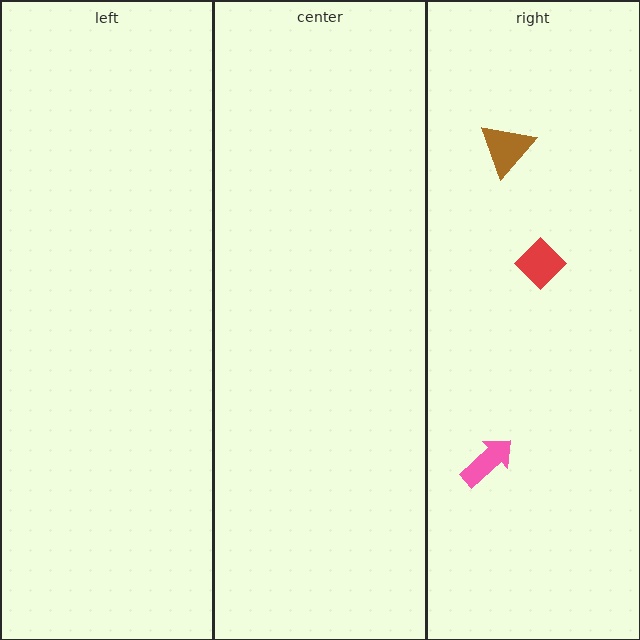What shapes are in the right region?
The brown triangle, the pink arrow, the red diamond.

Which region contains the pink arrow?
The right region.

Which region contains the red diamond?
The right region.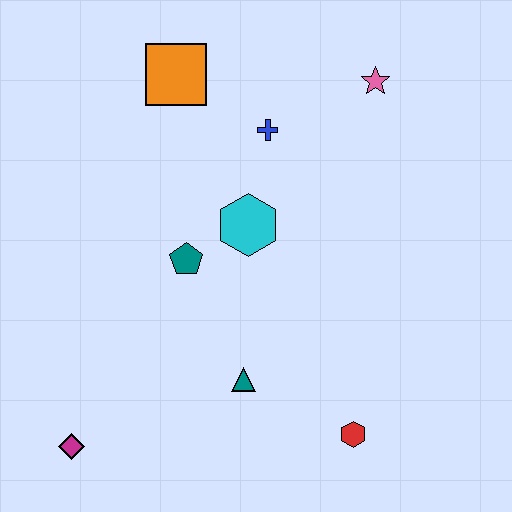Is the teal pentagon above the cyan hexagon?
No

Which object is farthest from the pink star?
The magenta diamond is farthest from the pink star.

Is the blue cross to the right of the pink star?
No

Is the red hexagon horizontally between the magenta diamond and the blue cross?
No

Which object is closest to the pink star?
The blue cross is closest to the pink star.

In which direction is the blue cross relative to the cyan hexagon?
The blue cross is above the cyan hexagon.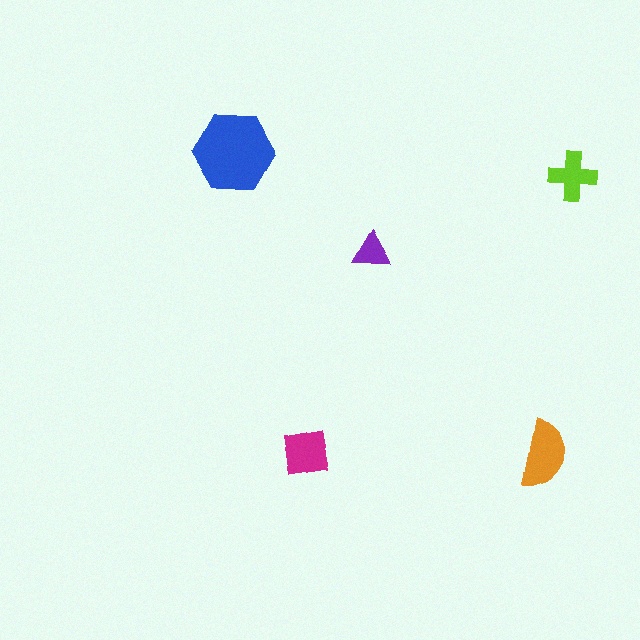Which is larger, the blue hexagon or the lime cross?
The blue hexagon.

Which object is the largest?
The blue hexagon.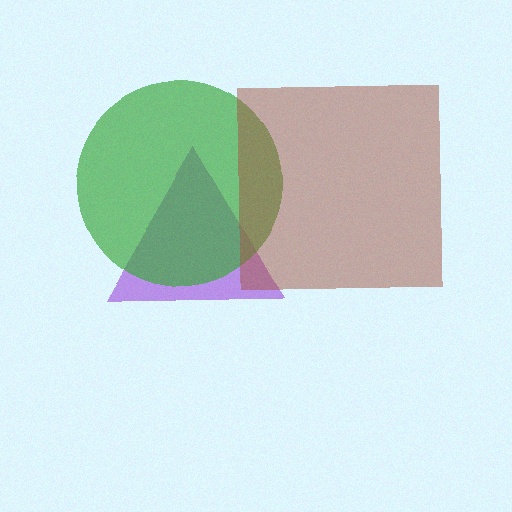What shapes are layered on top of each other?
The layered shapes are: a purple triangle, a green circle, a brown square.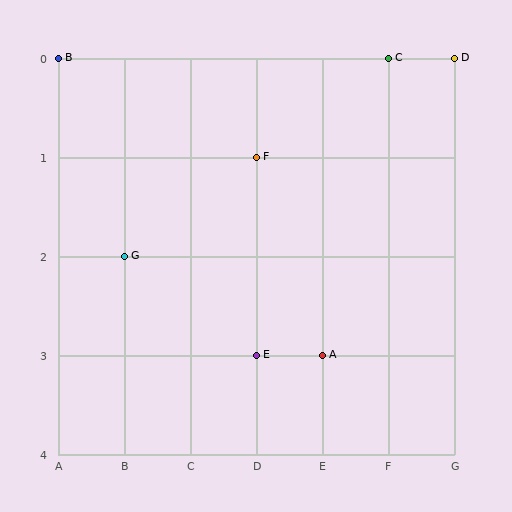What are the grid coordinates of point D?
Point D is at grid coordinates (G, 0).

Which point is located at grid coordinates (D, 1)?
Point F is at (D, 1).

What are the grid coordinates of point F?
Point F is at grid coordinates (D, 1).